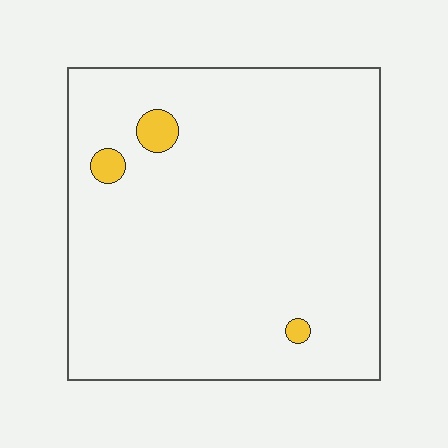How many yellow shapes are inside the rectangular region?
3.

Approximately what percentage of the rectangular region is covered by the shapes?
Approximately 5%.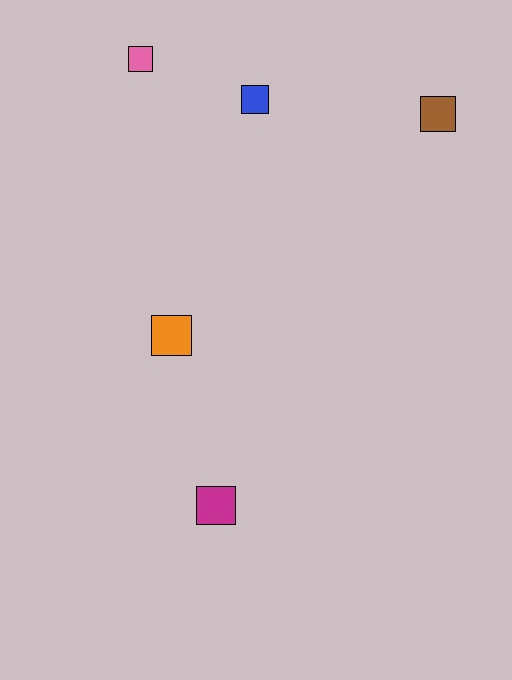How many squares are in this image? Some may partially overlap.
There are 5 squares.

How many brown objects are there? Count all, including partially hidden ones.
There is 1 brown object.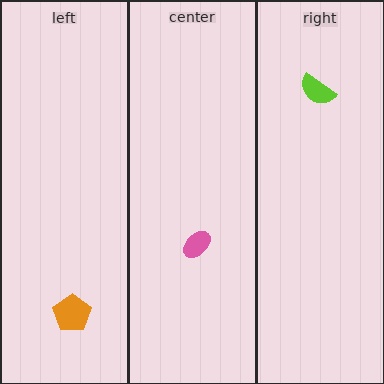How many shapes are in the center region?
1.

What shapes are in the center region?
The pink ellipse.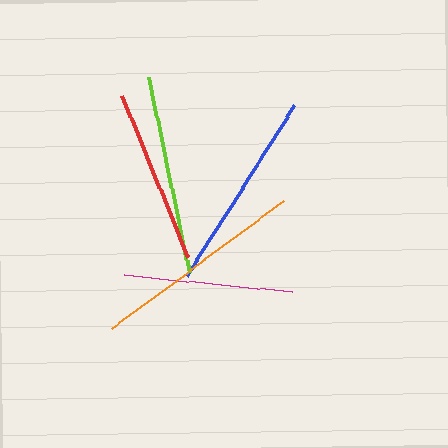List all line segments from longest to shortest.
From longest to shortest: orange, blue, lime, red, magenta.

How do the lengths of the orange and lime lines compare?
The orange and lime lines are approximately the same length.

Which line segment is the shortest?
The magenta line is the shortest at approximately 169 pixels.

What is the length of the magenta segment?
The magenta segment is approximately 169 pixels long.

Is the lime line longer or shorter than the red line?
The lime line is longer than the red line.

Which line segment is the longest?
The orange line is the longest at approximately 214 pixels.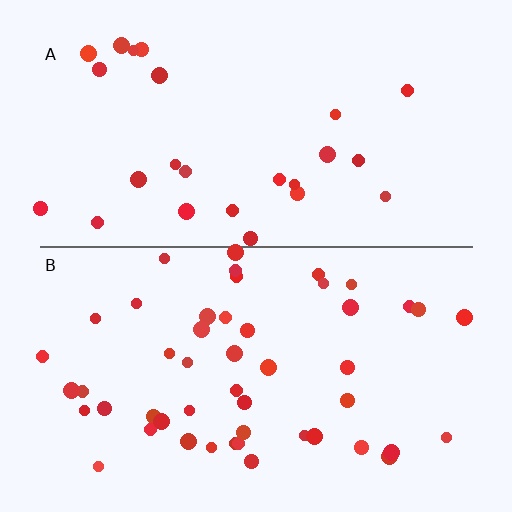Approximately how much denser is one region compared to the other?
Approximately 2.0× — region B over region A.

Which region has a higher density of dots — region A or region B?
B (the bottom).